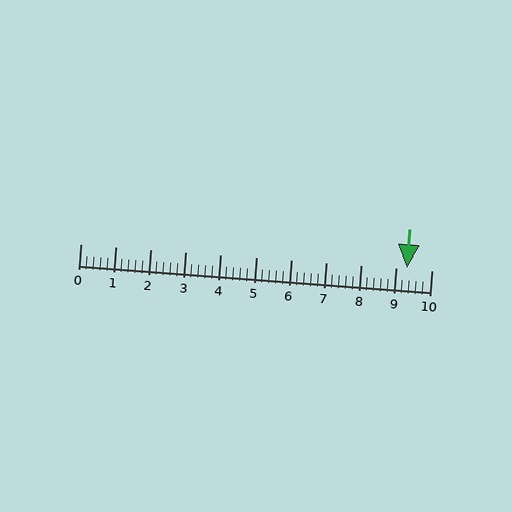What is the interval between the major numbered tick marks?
The major tick marks are spaced 1 units apart.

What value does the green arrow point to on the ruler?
The green arrow points to approximately 9.3.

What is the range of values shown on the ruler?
The ruler shows values from 0 to 10.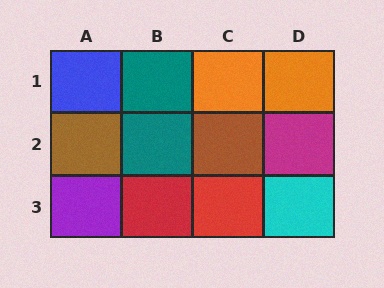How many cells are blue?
1 cell is blue.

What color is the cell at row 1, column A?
Blue.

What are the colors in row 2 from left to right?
Brown, teal, brown, magenta.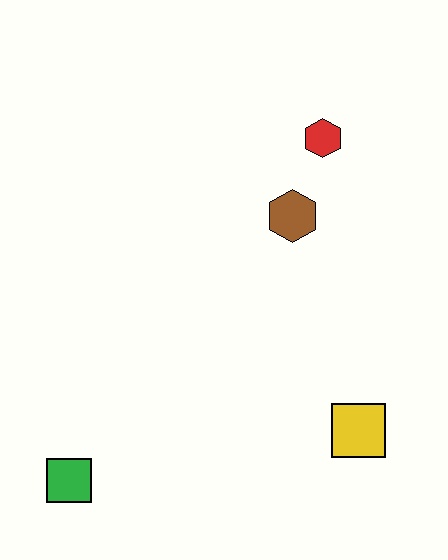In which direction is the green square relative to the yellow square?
The green square is to the left of the yellow square.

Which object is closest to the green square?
The yellow square is closest to the green square.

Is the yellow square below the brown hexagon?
Yes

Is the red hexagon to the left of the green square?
No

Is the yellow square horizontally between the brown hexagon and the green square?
No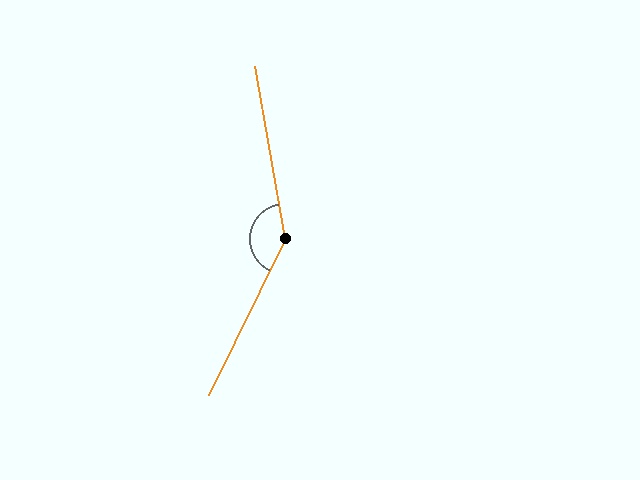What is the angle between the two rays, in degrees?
Approximately 144 degrees.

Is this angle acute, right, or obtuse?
It is obtuse.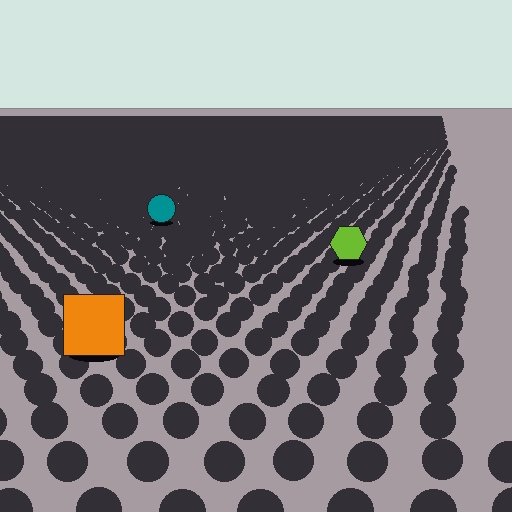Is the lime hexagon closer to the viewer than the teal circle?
Yes. The lime hexagon is closer — you can tell from the texture gradient: the ground texture is coarser near it.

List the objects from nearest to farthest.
From nearest to farthest: the orange square, the lime hexagon, the teal circle.